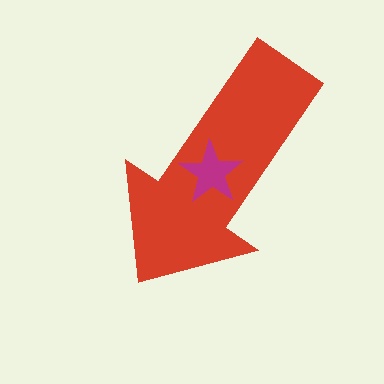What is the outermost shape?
The red arrow.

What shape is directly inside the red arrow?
The magenta star.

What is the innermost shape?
The magenta star.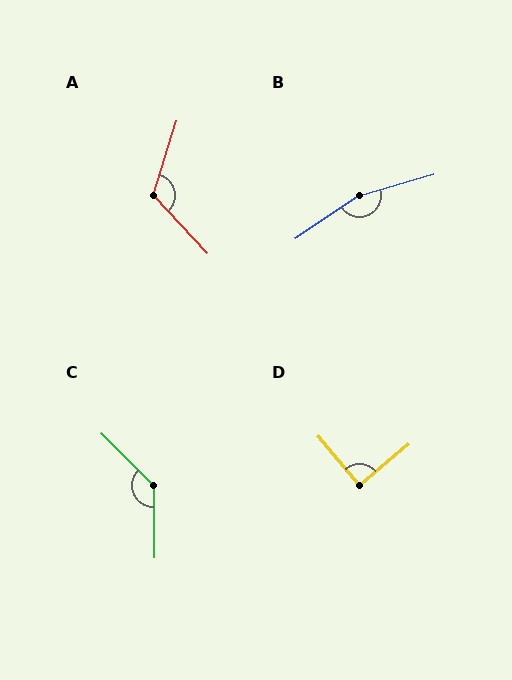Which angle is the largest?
B, at approximately 162 degrees.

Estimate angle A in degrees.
Approximately 119 degrees.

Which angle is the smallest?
D, at approximately 90 degrees.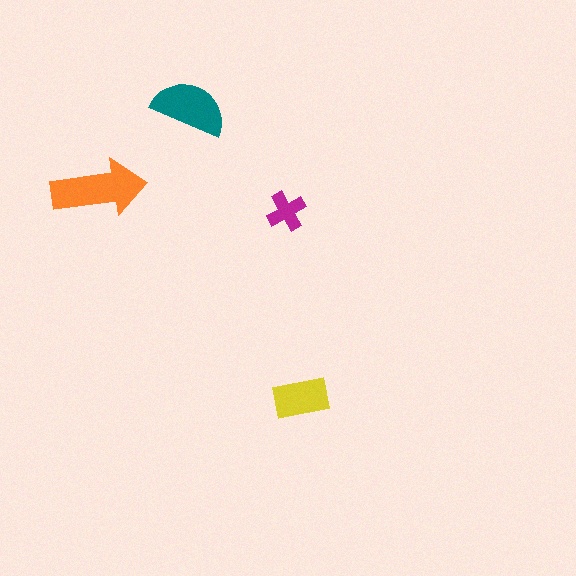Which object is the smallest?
The magenta cross.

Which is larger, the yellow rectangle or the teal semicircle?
The teal semicircle.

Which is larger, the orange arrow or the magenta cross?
The orange arrow.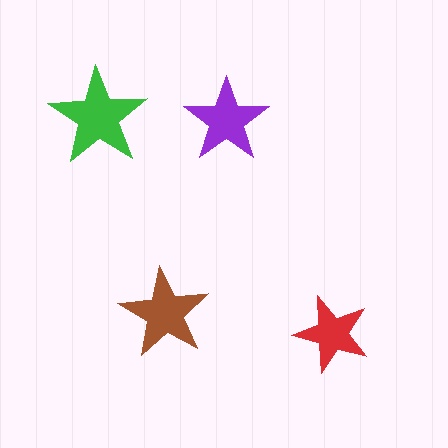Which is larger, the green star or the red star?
The green one.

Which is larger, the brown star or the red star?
The brown one.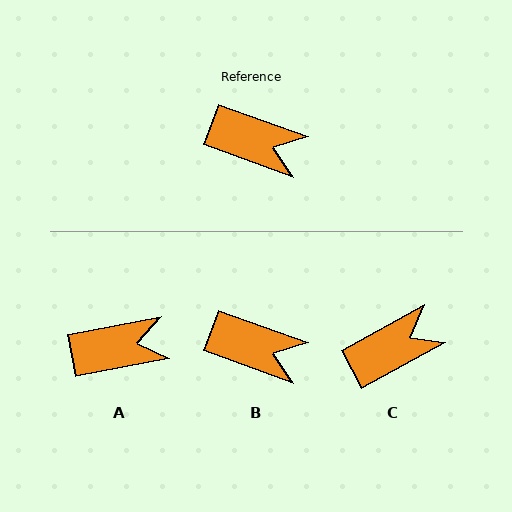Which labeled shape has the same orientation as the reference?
B.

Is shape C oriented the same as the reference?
No, it is off by about 49 degrees.